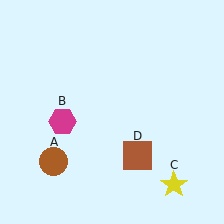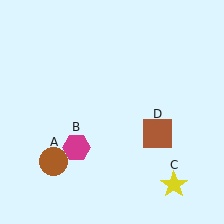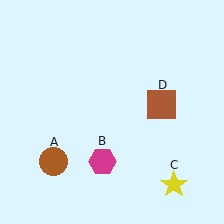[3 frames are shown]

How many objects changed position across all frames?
2 objects changed position: magenta hexagon (object B), brown square (object D).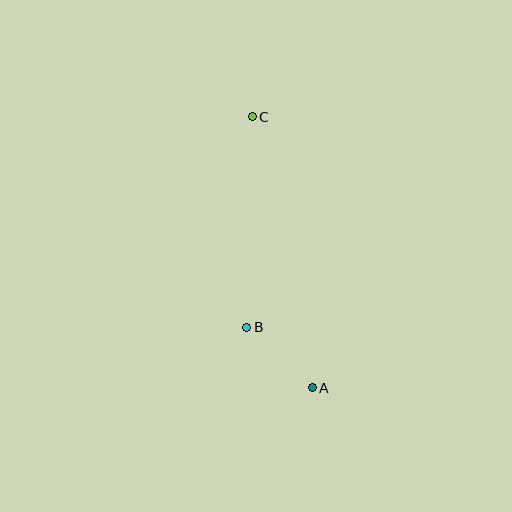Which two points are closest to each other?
Points A and B are closest to each other.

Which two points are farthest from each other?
Points A and C are farthest from each other.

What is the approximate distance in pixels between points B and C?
The distance between B and C is approximately 211 pixels.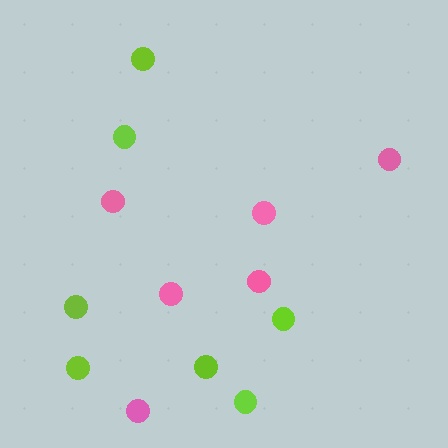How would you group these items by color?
There are 2 groups: one group of pink circles (6) and one group of lime circles (7).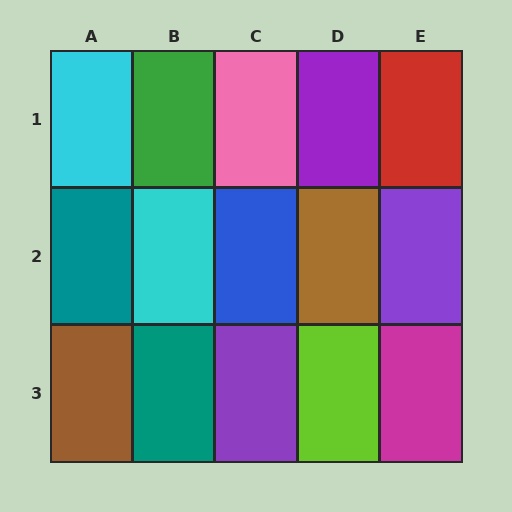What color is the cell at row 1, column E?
Red.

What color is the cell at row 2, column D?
Brown.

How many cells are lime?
1 cell is lime.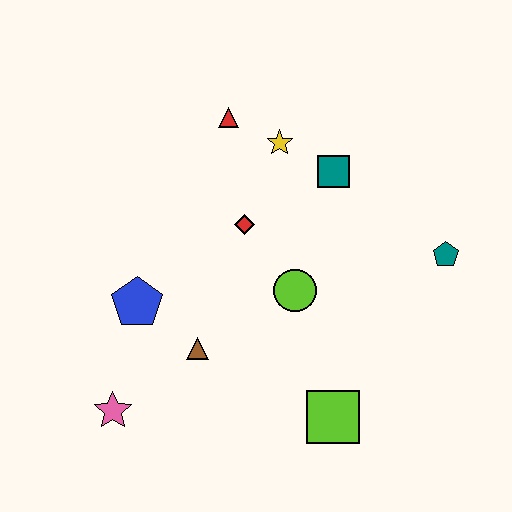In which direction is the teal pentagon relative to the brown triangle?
The teal pentagon is to the right of the brown triangle.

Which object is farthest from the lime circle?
The pink star is farthest from the lime circle.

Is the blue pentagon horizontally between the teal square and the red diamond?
No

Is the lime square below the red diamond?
Yes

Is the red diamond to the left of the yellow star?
Yes